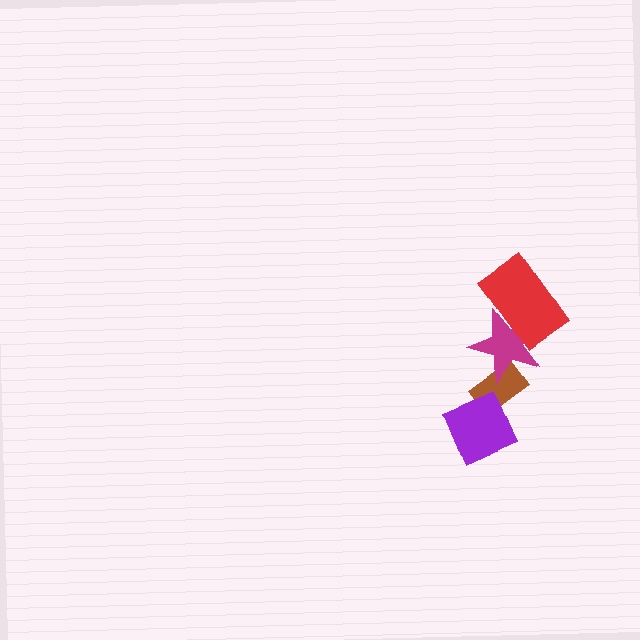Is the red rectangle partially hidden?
No, no other shape covers it.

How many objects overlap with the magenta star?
2 objects overlap with the magenta star.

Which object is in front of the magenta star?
The red rectangle is in front of the magenta star.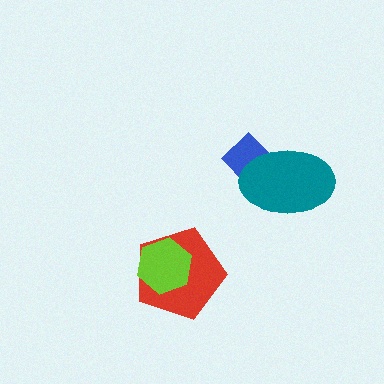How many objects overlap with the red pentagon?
1 object overlaps with the red pentagon.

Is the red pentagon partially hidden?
Yes, it is partially covered by another shape.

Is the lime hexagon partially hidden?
No, no other shape covers it.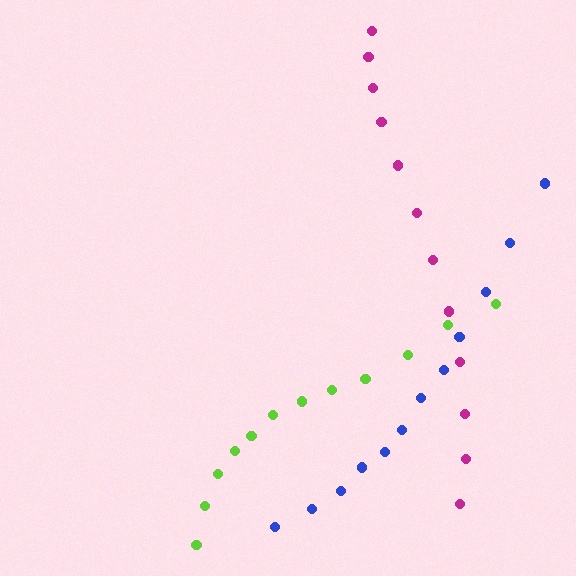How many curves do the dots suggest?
There are 3 distinct paths.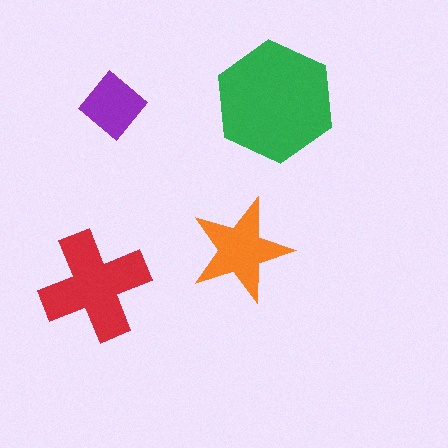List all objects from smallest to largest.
The purple diamond, the orange star, the red cross, the green hexagon.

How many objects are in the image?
There are 4 objects in the image.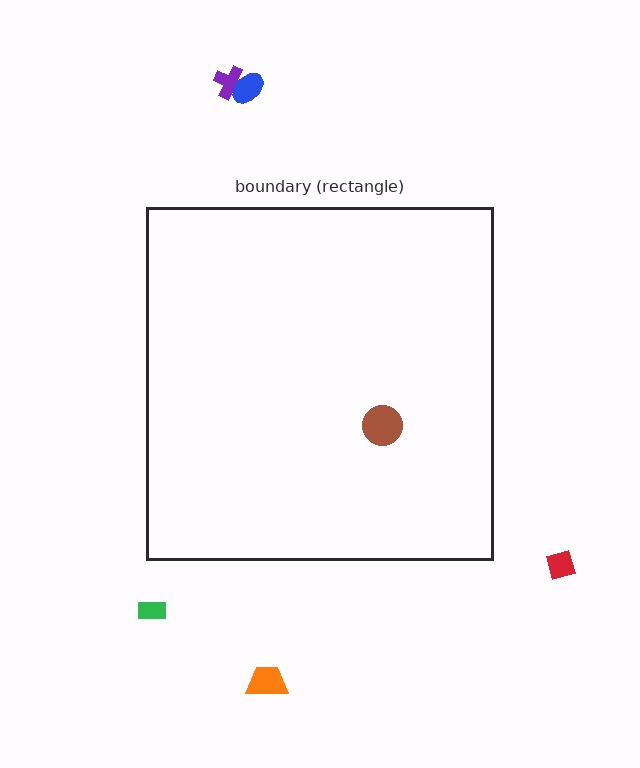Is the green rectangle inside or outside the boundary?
Outside.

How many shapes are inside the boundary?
1 inside, 5 outside.